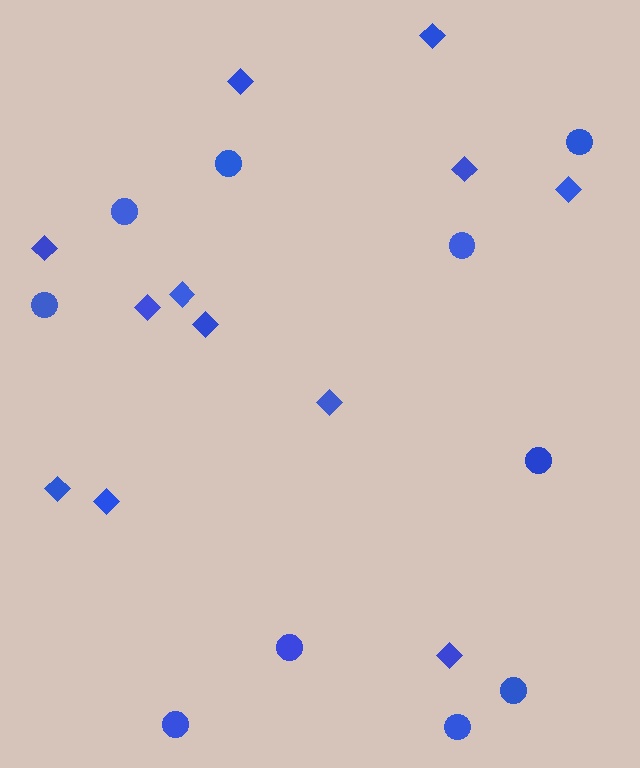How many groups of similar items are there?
There are 2 groups: one group of circles (10) and one group of diamonds (12).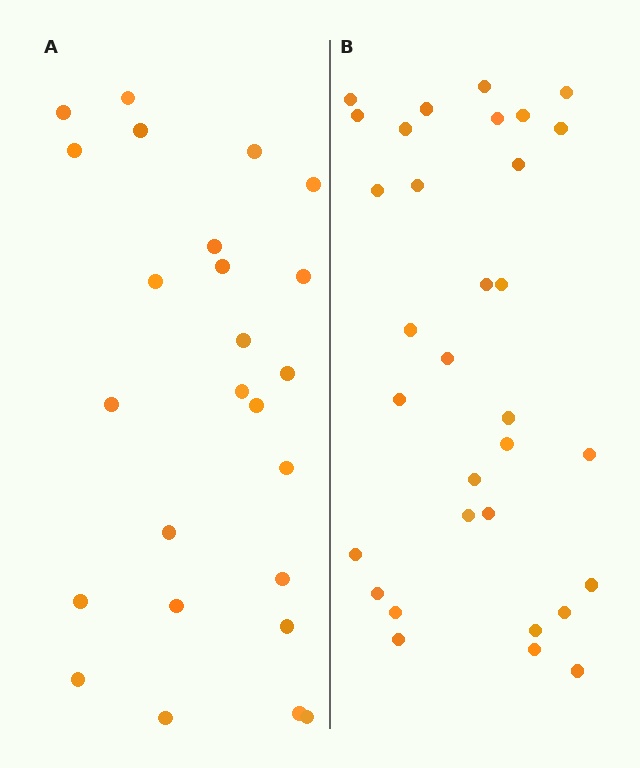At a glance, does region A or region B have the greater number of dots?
Region B (the right region) has more dots.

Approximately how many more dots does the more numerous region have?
Region B has roughly 8 or so more dots than region A.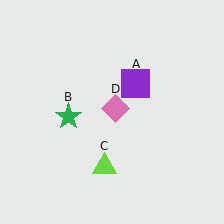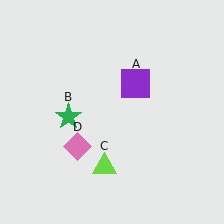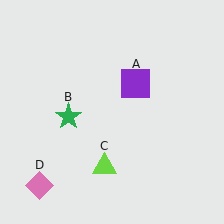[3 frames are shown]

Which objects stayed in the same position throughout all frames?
Purple square (object A) and green star (object B) and lime triangle (object C) remained stationary.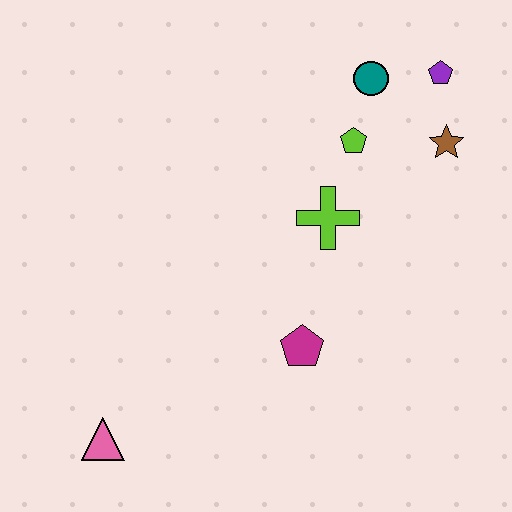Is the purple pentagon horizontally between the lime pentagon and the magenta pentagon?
No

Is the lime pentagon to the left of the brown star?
Yes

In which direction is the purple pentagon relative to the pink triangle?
The purple pentagon is above the pink triangle.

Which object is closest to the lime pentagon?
The teal circle is closest to the lime pentagon.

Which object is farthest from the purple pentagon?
The pink triangle is farthest from the purple pentagon.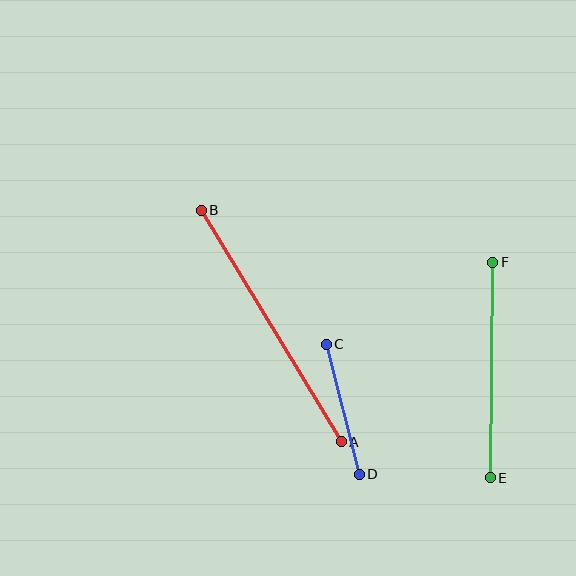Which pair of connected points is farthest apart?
Points A and B are farthest apart.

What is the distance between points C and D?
The distance is approximately 134 pixels.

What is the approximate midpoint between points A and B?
The midpoint is at approximately (271, 326) pixels.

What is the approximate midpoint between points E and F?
The midpoint is at approximately (492, 370) pixels.